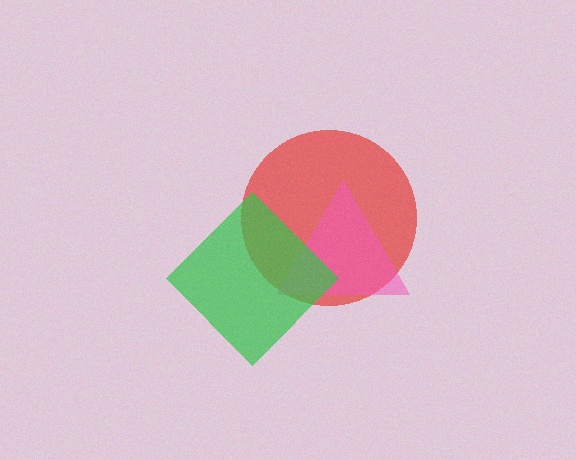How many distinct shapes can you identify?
There are 3 distinct shapes: a red circle, a pink triangle, a green diamond.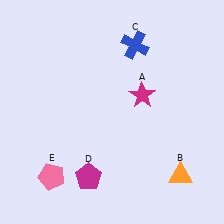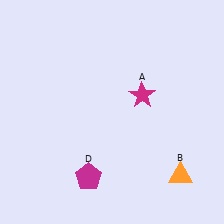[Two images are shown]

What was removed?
The pink pentagon (E), the blue cross (C) were removed in Image 2.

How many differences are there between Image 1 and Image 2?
There are 2 differences between the two images.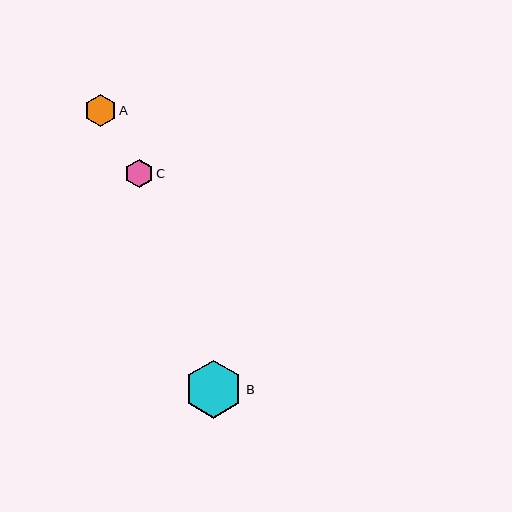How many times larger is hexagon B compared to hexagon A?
Hexagon B is approximately 1.8 times the size of hexagon A.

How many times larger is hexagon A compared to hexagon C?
Hexagon A is approximately 1.1 times the size of hexagon C.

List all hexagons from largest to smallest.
From largest to smallest: B, A, C.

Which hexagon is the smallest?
Hexagon C is the smallest with a size of approximately 28 pixels.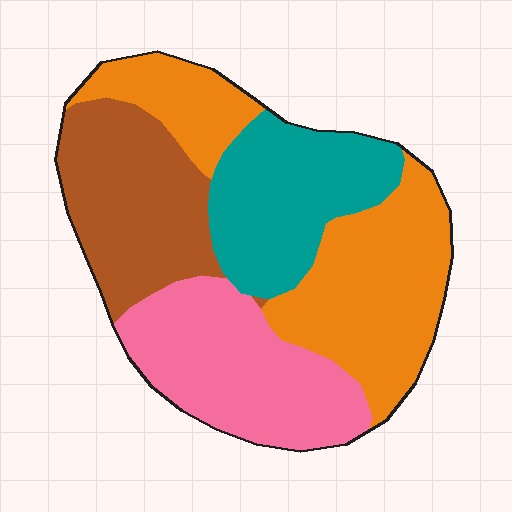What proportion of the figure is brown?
Brown covers roughly 20% of the figure.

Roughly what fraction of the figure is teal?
Teal covers about 20% of the figure.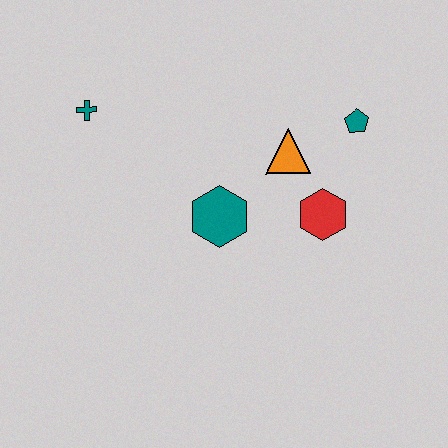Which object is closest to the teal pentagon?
The orange triangle is closest to the teal pentagon.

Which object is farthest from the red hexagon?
The teal cross is farthest from the red hexagon.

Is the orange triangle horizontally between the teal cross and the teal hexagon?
No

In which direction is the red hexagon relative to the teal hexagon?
The red hexagon is to the right of the teal hexagon.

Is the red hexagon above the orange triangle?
No